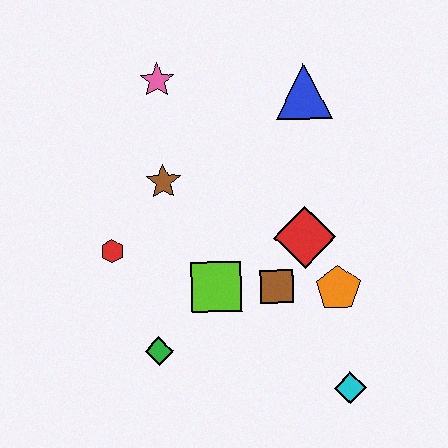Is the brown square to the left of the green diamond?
No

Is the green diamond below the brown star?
Yes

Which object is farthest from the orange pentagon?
The pink star is farthest from the orange pentagon.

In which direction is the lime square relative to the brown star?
The lime square is below the brown star.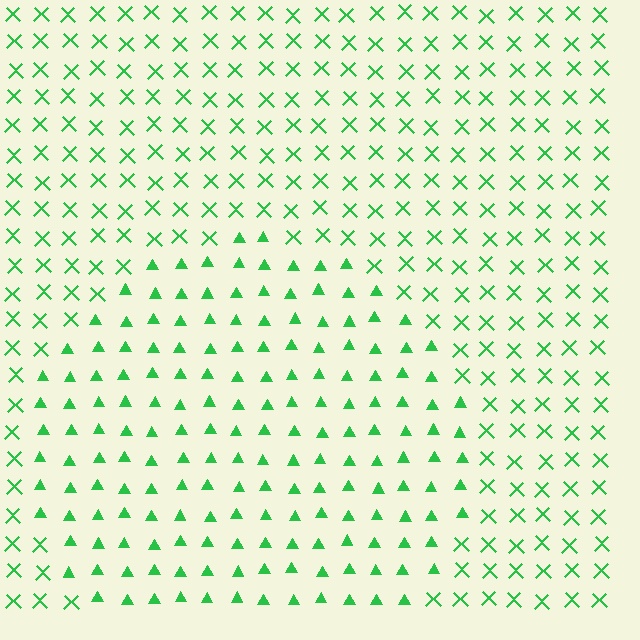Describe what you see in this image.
The image is filled with small green elements arranged in a uniform grid. A circle-shaped region contains triangles, while the surrounding area contains X marks. The boundary is defined purely by the change in element shape.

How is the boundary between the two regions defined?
The boundary is defined by a change in element shape: triangles inside vs. X marks outside. All elements share the same color and spacing.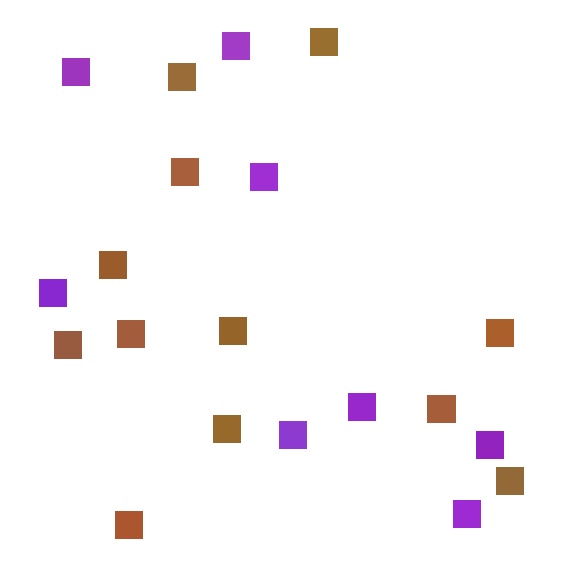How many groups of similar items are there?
There are 2 groups: one group of purple squares (8) and one group of brown squares (12).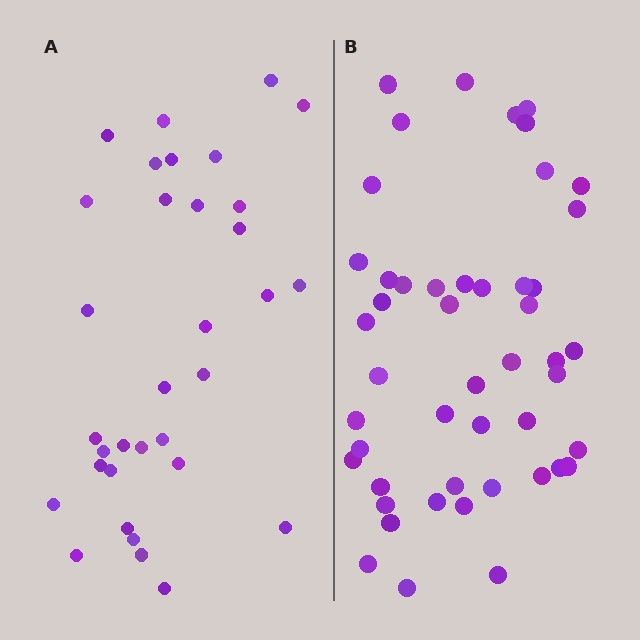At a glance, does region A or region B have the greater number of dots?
Region B (the right region) has more dots.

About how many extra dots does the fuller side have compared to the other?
Region B has approximately 15 more dots than region A.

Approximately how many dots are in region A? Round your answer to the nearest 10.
About 30 dots. (The exact count is 33, which rounds to 30.)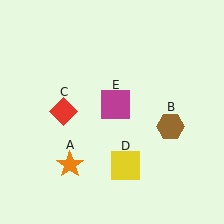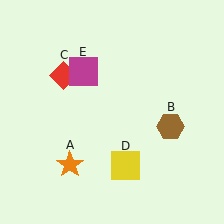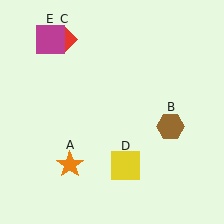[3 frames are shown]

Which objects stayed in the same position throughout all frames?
Orange star (object A) and brown hexagon (object B) and yellow square (object D) remained stationary.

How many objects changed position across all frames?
2 objects changed position: red diamond (object C), magenta square (object E).